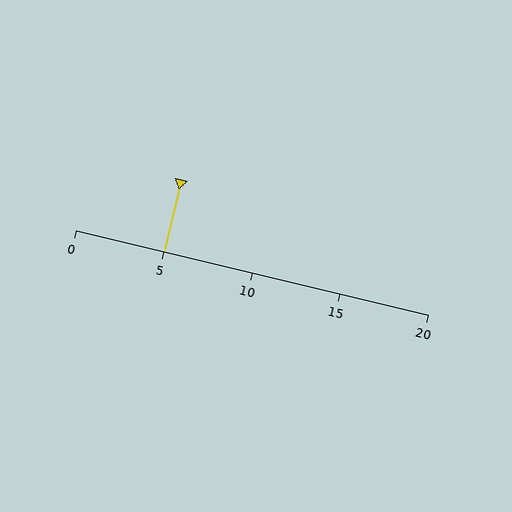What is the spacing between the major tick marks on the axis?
The major ticks are spaced 5 apart.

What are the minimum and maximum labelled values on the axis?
The axis runs from 0 to 20.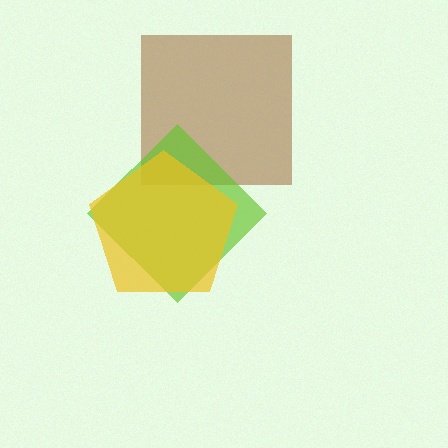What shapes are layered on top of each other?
The layered shapes are: a brown square, a lime diamond, a yellow pentagon.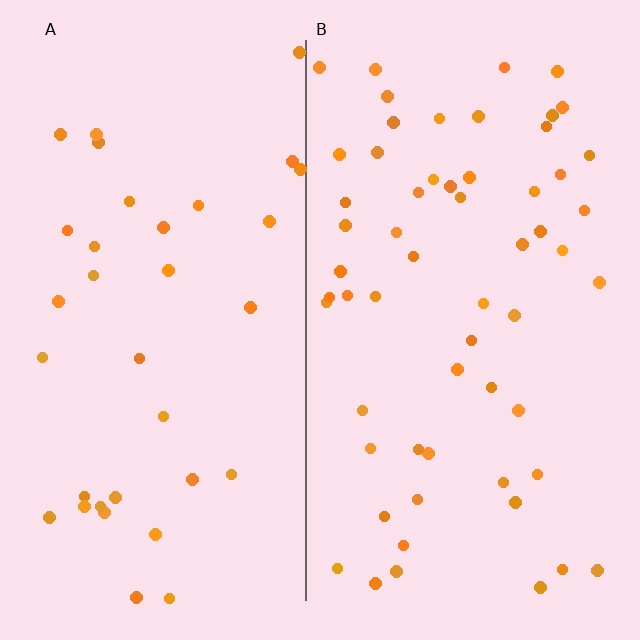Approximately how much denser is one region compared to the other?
Approximately 1.7× — region B over region A.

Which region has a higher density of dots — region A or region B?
B (the right).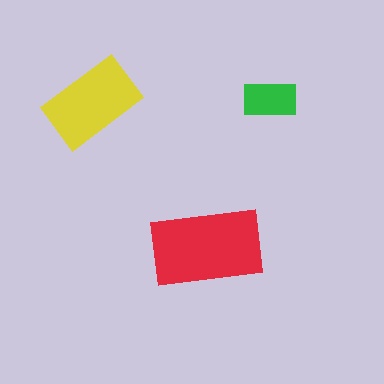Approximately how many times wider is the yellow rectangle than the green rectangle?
About 2 times wider.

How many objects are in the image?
There are 3 objects in the image.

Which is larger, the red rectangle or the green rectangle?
The red one.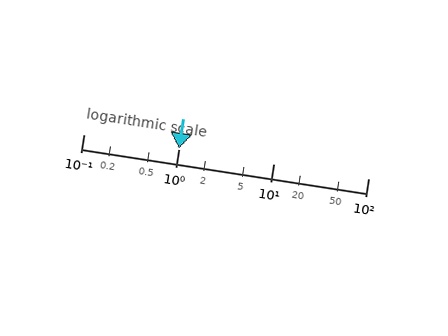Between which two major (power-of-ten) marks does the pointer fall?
The pointer is between 1 and 10.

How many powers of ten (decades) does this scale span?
The scale spans 3 decades, from 0.1 to 100.